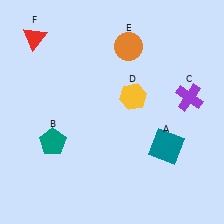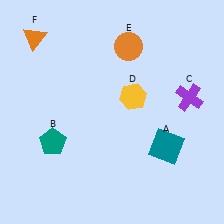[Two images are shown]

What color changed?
The triangle (F) changed from red in Image 1 to orange in Image 2.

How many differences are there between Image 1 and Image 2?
There is 1 difference between the two images.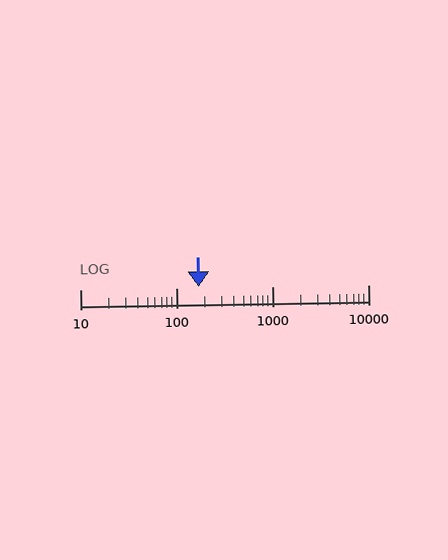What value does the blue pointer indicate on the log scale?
The pointer indicates approximately 170.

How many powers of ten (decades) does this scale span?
The scale spans 3 decades, from 10 to 10000.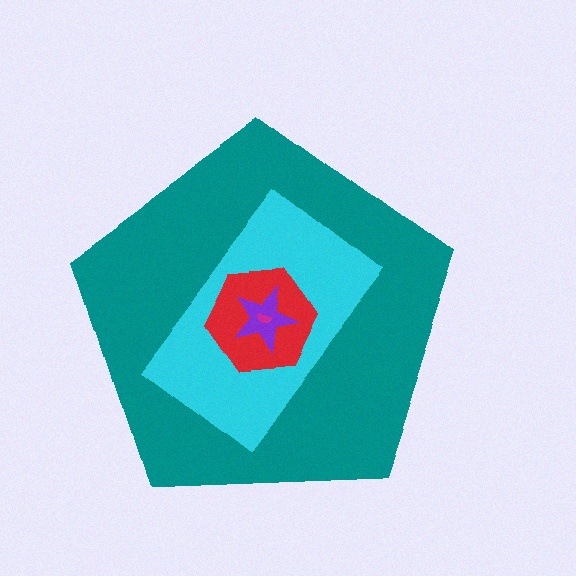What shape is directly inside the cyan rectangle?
The red hexagon.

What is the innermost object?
The magenta semicircle.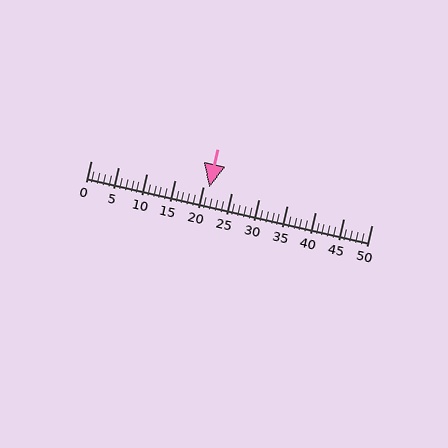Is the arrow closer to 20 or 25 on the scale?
The arrow is closer to 20.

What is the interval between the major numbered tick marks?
The major tick marks are spaced 5 units apart.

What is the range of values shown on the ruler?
The ruler shows values from 0 to 50.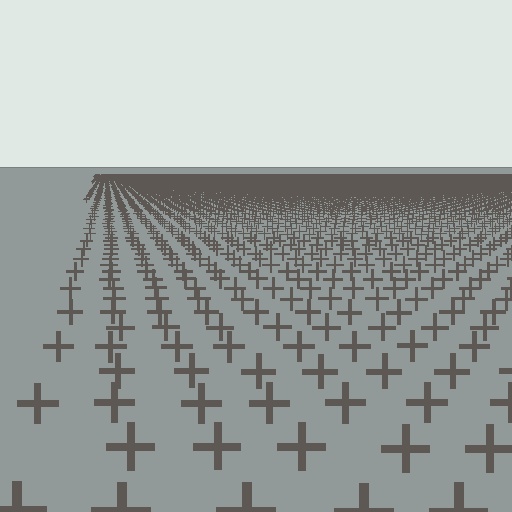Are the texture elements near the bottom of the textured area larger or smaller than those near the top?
Larger. Near the bottom, elements are closer to the viewer and appear at a bigger on-screen size.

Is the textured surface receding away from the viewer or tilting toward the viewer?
The surface is receding away from the viewer. Texture elements get smaller and denser toward the top.